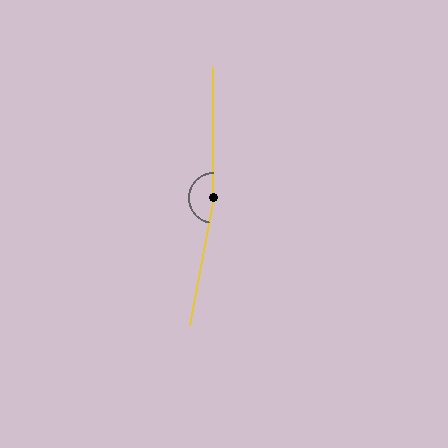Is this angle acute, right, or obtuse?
It is obtuse.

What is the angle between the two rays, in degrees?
Approximately 169 degrees.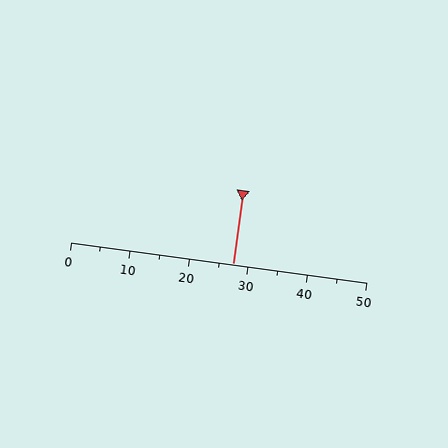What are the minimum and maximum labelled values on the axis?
The axis runs from 0 to 50.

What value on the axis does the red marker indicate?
The marker indicates approximately 27.5.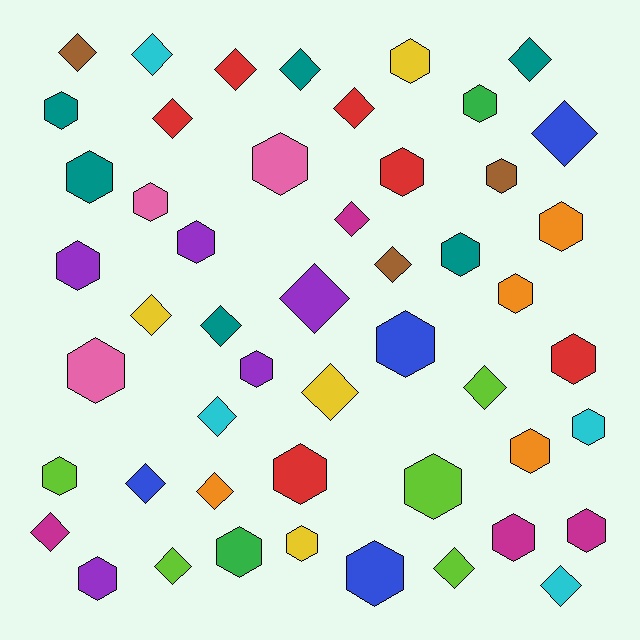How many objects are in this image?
There are 50 objects.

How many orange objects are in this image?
There are 4 orange objects.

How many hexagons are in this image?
There are 28 hexagons.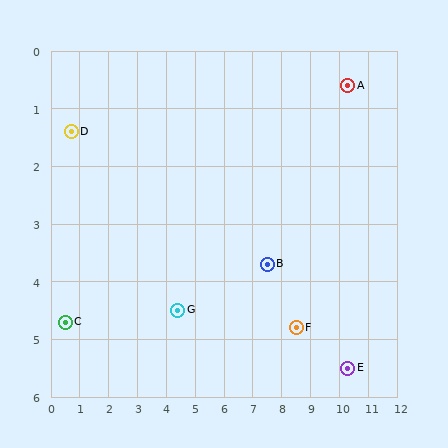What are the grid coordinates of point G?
Point G is at approximately (4.4, 4.5).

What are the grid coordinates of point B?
Point B is at approximately (7.5, 3.7).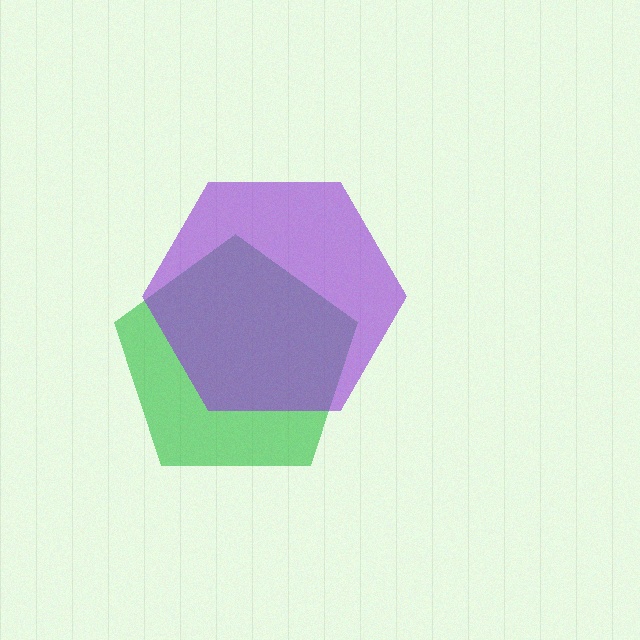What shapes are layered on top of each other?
The layered shapes are: a green pentagon, a purple hexagon.